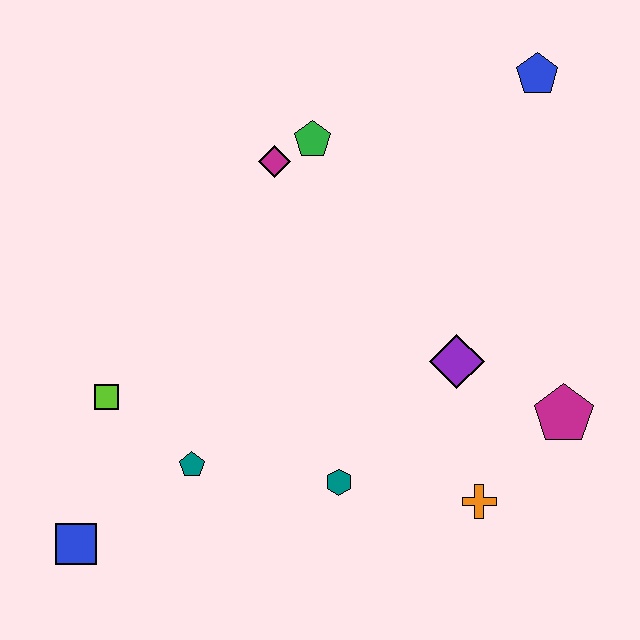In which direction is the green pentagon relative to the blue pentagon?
The green pentagon is to the left of the blue pentagon.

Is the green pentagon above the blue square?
Yes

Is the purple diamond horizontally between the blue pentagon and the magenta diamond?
Yes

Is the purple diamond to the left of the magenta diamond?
No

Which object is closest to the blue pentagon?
The green pentagon is closest to the blue pentagon.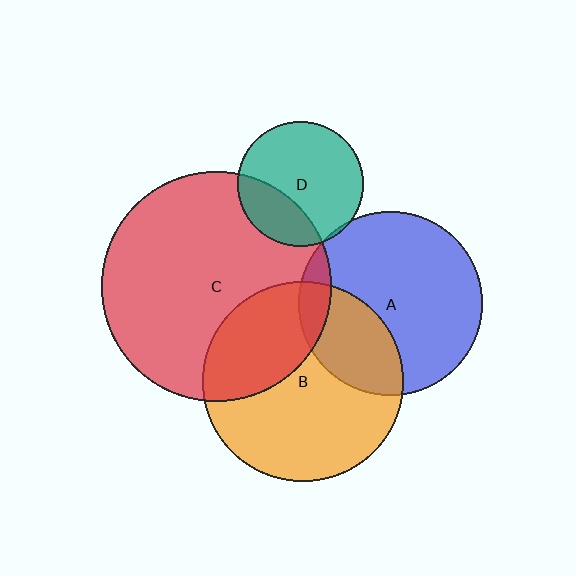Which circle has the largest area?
Circle C (red).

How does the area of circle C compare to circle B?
Approximately 1.3 times.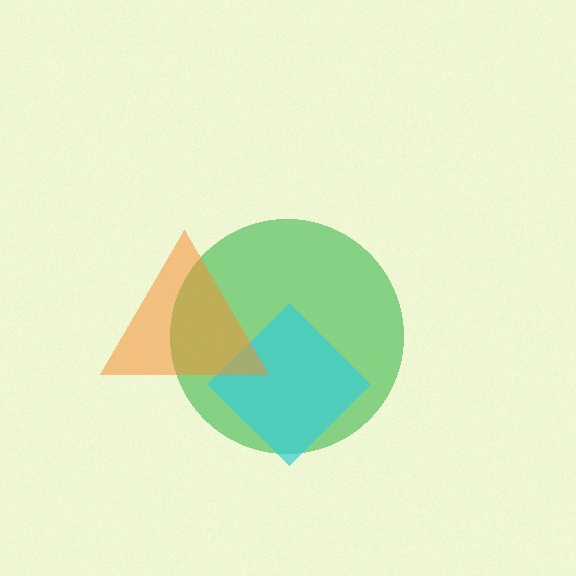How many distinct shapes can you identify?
There are 3 distinct shapes: a green circle, a cyan diamond, an orange triangle.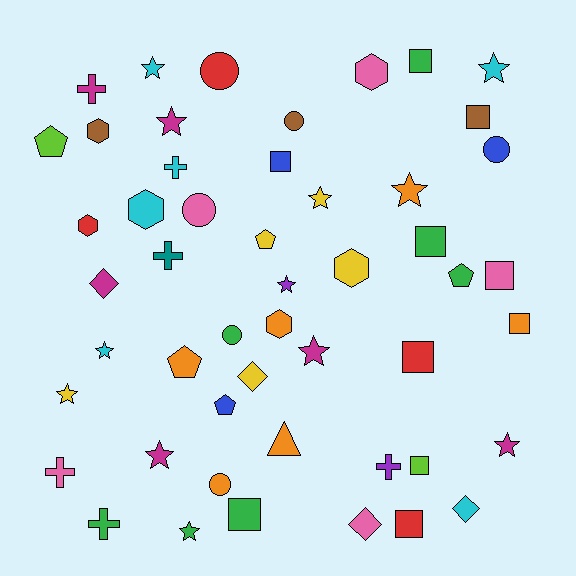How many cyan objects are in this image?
There are 6 cyan objects.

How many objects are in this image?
There are 50 objects.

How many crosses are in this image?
There are 6 crosses.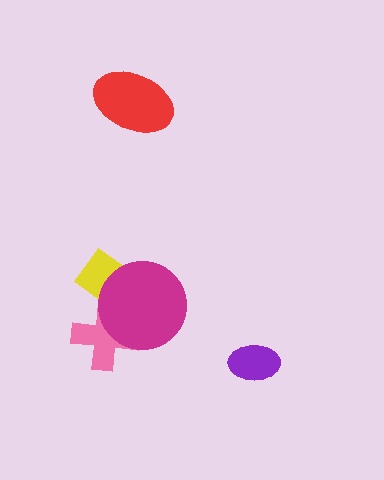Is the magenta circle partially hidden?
No, no other shape covers it.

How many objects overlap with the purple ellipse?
0 objects overlap with the purple ellipse.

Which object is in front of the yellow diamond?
The magenta circle is in front of the yellow diamond.